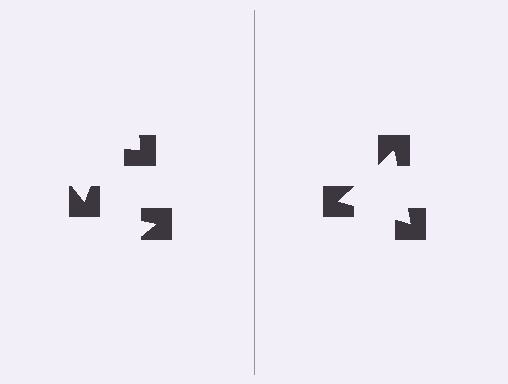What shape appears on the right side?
An illusory triangle.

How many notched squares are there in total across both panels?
6 — 3 on each side.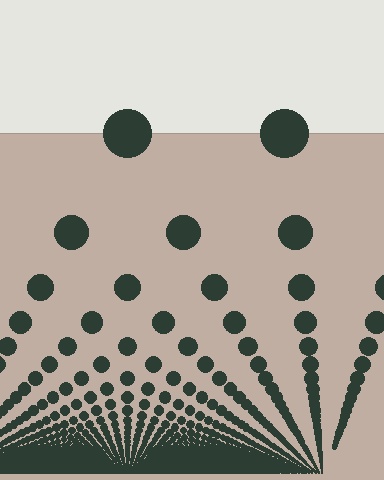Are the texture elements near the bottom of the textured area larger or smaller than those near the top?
Smaller. The gradient is inverted — elements near the bottom are smaller and denser.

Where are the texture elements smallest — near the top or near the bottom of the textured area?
Near the bottom.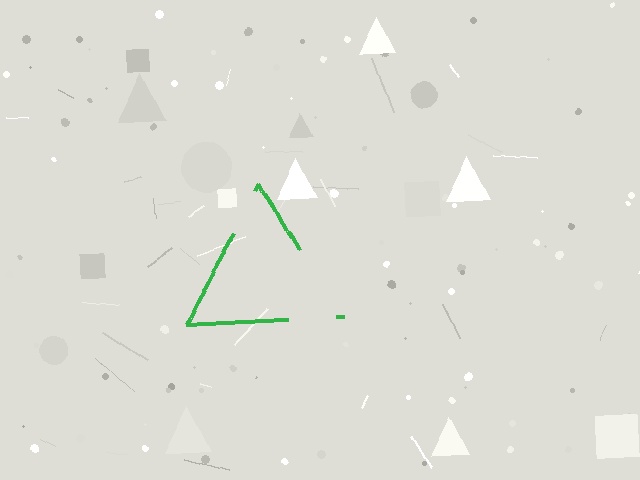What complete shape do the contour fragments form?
The contour fragments form a triangle.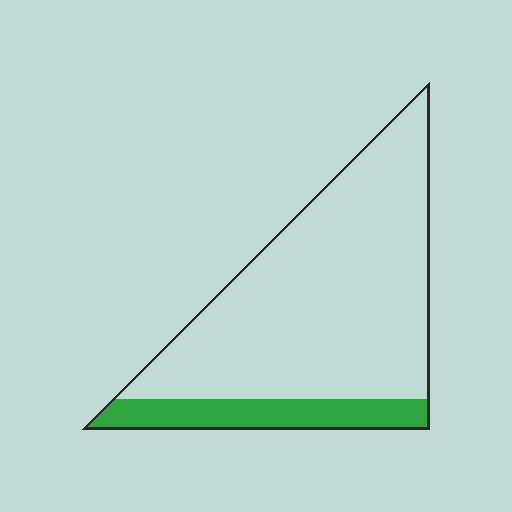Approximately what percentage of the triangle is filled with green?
Approximately 15%.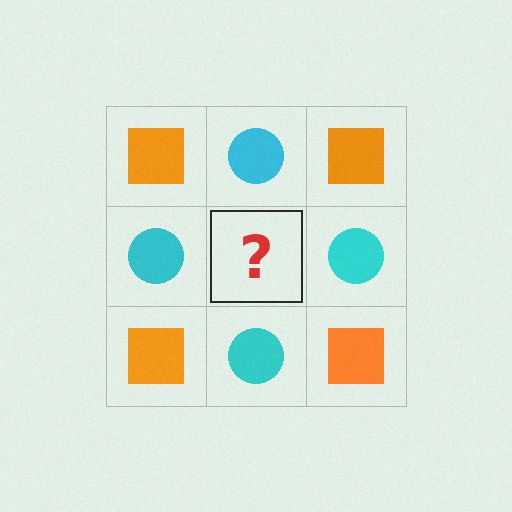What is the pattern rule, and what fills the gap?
The rule is that it alternates orange square and cyan circle in a checkerboard pattern. The gap should be filled with an orange square.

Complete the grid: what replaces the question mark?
The question mark should be replaced with an orange square.